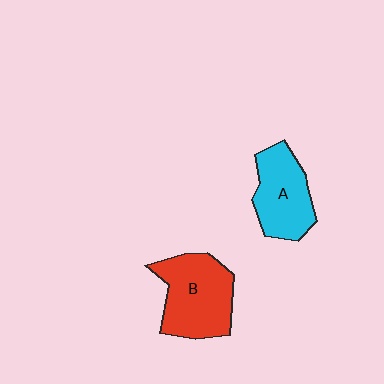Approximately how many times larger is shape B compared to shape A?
Approximately 1.2 times.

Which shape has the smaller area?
Shape A (cyan).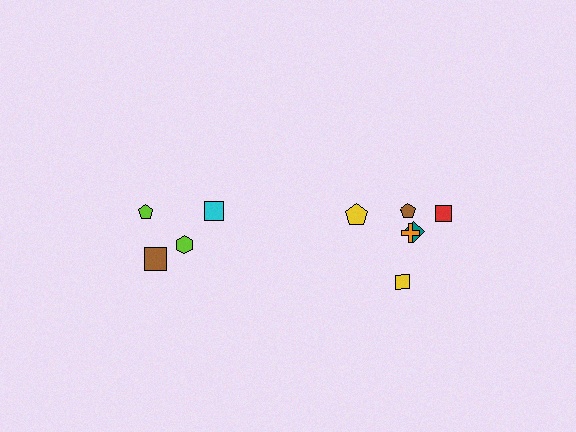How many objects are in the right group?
There are 6 objects.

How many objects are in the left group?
There are 4 objects.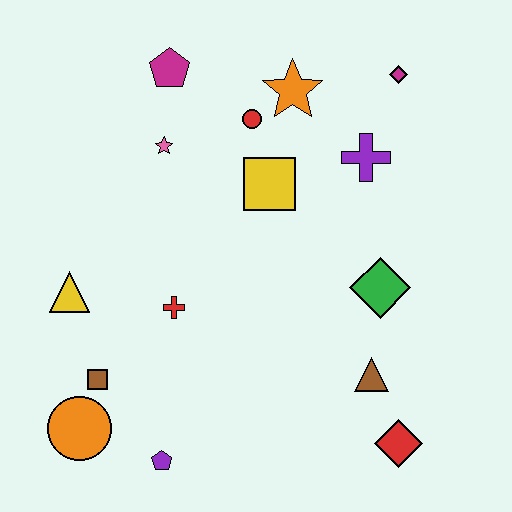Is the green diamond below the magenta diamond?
Yes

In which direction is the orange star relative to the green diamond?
The orange star is above the green diamond.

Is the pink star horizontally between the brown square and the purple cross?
Yes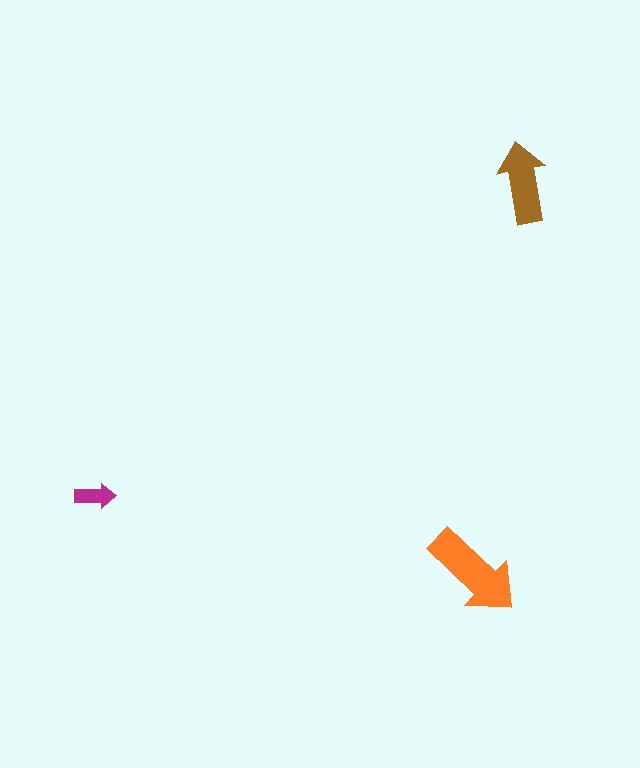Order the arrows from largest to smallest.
the orange one, the brown one, the magenta one.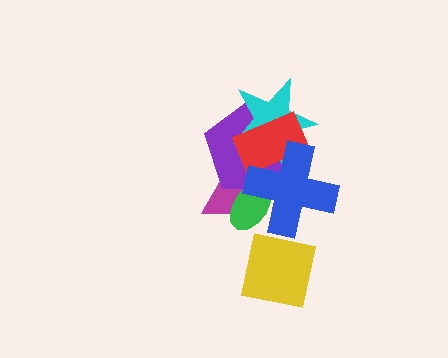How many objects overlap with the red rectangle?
3 objects overlap with the red rectangle.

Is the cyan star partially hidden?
Yes, it is partially covered by another shape.